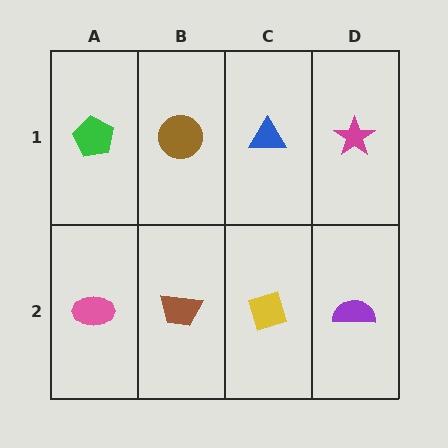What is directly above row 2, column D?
A magenta star.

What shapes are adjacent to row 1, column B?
A brown trapezoid (row 2, column B), a green pentagon (row 1, column A), a blue triangle (row 1, column C).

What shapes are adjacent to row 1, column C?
A yellow diamond (row 2, column C), a brown circle (row 1, column B), a magenta star (row 1, column D).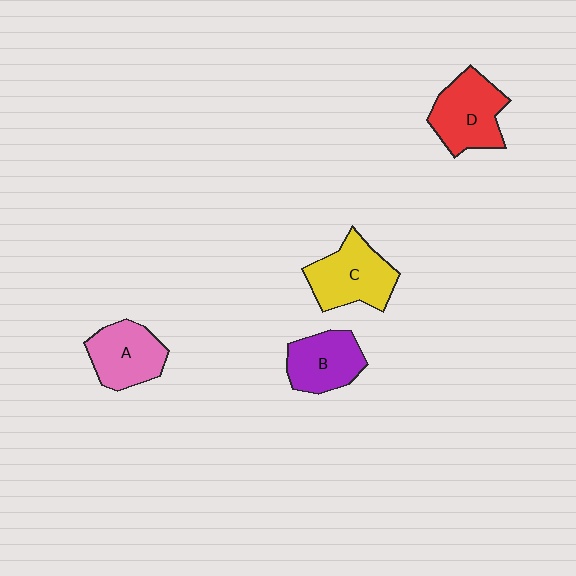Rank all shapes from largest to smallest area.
From largest to smallest: C (yellow), D (red), A (pink), B (purple).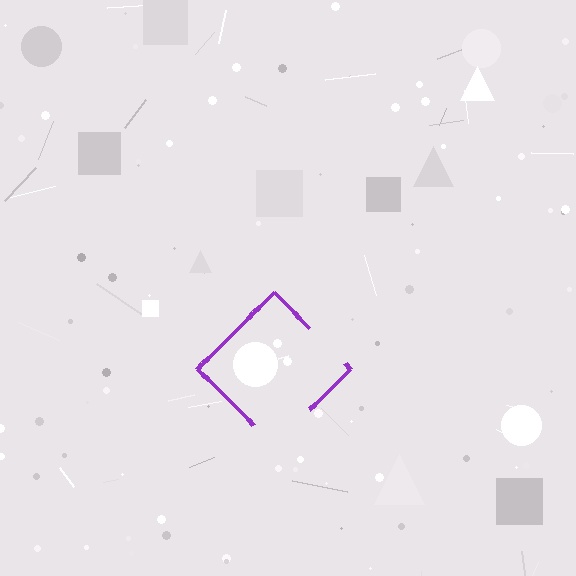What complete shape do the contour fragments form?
The contour fragments form a diamond.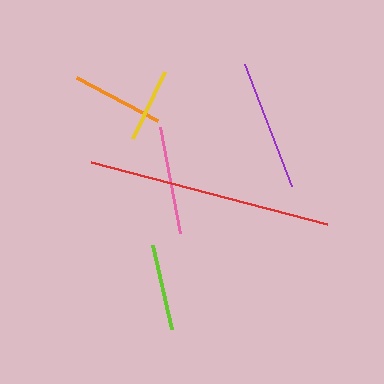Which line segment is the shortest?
The yellow line is the shortest at approximately 74 pixels.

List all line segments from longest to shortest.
From longest to shortest: red, purple, pink, orange, lime, yellow.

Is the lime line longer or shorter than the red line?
The red line is longer than the lime line.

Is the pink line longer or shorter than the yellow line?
The pink line is longer than the yellow line.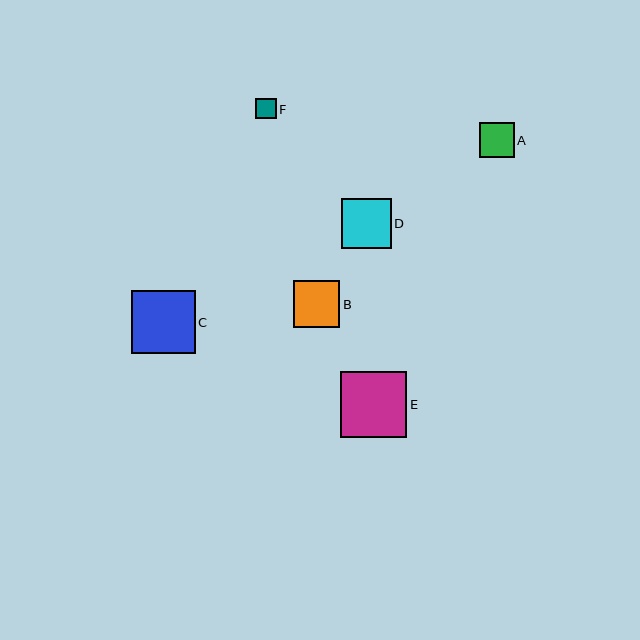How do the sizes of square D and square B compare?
Square D and square B are approximately the same size.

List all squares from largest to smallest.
From largest to smallest: E, C, D, B, A, F.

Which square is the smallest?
Square F is the smallest with a size of approximately 21 pixels.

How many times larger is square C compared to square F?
Square C is approximately 3.1 times the size of square F.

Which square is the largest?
Square E is the largest with a size of approximately 66 pixels.